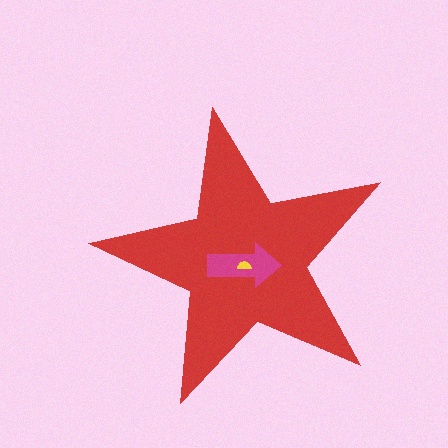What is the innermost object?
The yellow semicircle.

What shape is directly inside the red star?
The magenta arrow.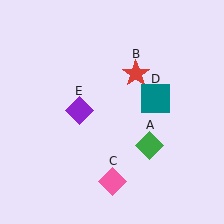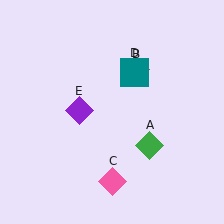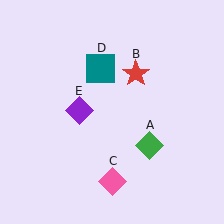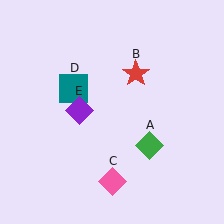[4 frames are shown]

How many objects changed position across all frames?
1 object changed position: teal square (object D).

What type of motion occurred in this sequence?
The teal square (object D) rotated counterclockwise around the center of the scene.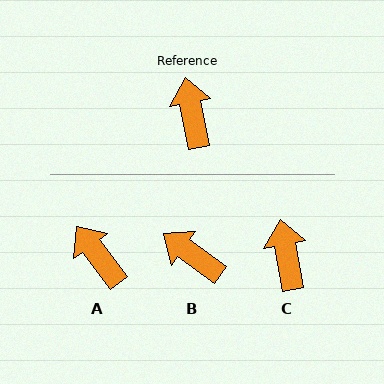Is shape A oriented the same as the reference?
No, it is off by about 26 degrees.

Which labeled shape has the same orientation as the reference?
C.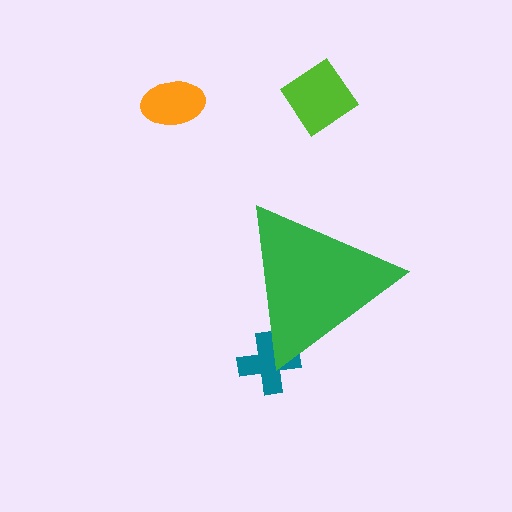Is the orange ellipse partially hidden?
No, the orange ellipse is fully visible.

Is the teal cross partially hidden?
Yes, the teal cross is partially hidden behind the green triangle.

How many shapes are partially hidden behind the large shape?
1 shape is partially hidden.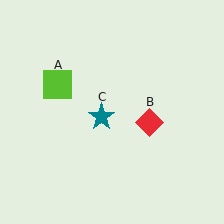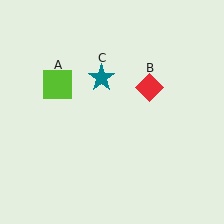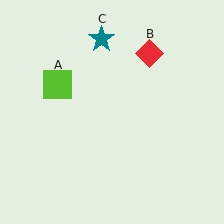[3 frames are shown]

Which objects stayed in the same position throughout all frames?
Lime square (object A) remained stationary.